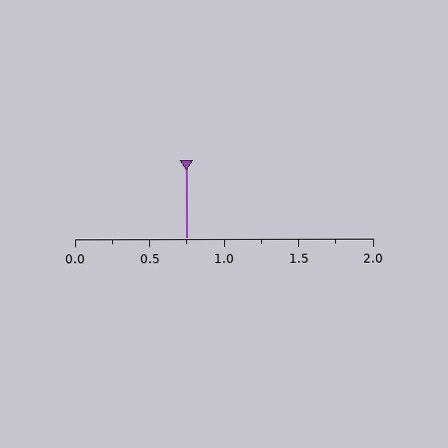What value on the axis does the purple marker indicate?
The marker indicates approximately 0.75.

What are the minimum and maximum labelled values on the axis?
The axis runs from 0.0 to 2.0.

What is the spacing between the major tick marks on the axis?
The major ticks are spaced 0.5 apart.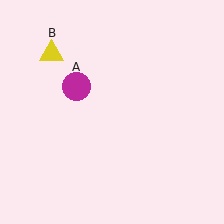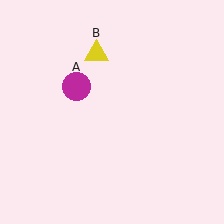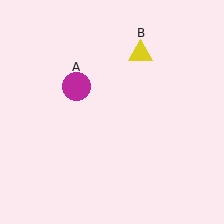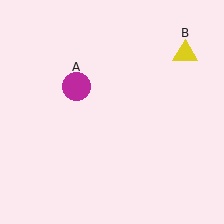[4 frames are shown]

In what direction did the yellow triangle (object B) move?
The yellow triangle (object B) moved right.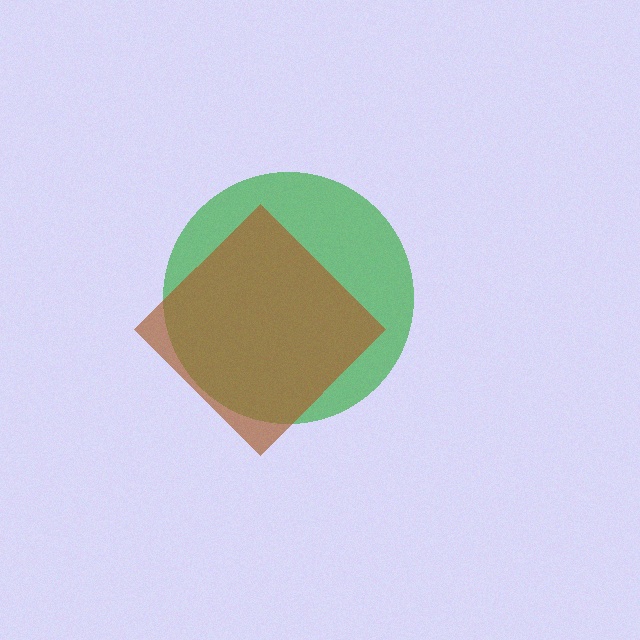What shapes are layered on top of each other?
The layered shapes are: a green circle, a brown diamond.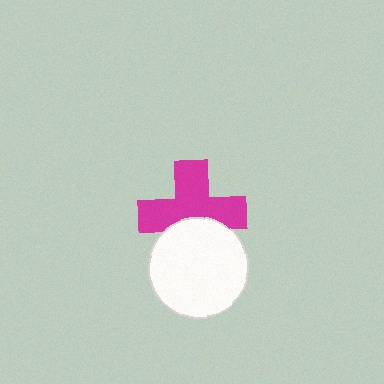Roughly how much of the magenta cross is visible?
Most of it is visible (roughly 68%).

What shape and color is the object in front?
The object in front is a white circle.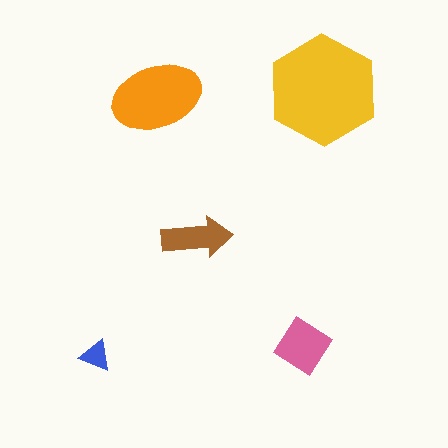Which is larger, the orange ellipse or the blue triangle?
The orange ellipse.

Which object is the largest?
The yellow hexagon.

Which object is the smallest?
The blue triangle.